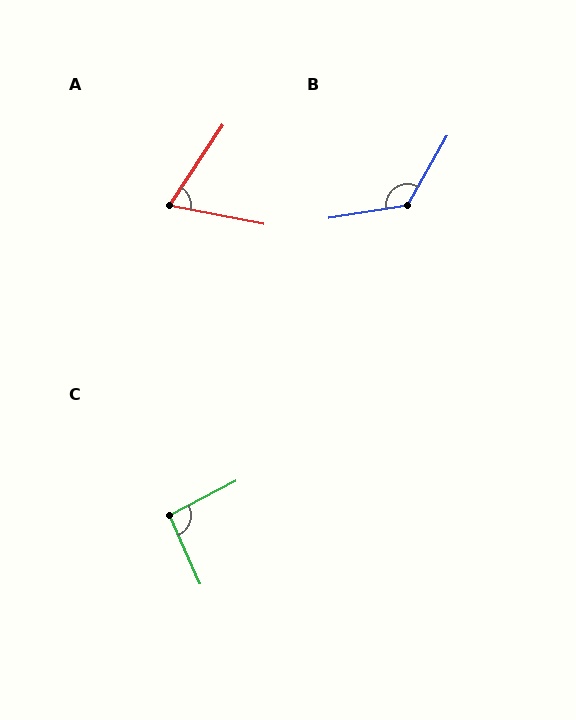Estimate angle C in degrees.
Approximately 93 degrees.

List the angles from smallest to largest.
A (67°), C (93°), B (129°).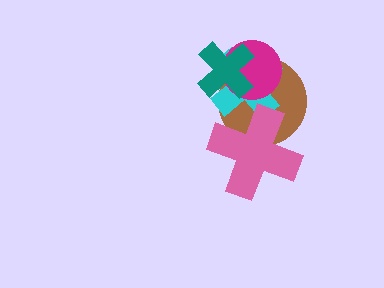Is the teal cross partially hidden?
No, no other shape covers it.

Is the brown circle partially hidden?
Yes, it is partially covered by another shape.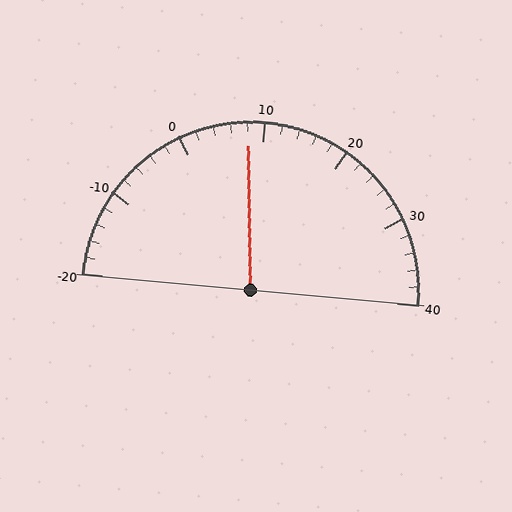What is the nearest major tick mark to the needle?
The nearest major tick mark is 10.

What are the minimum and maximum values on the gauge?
The gauge ranges from -20 to 40.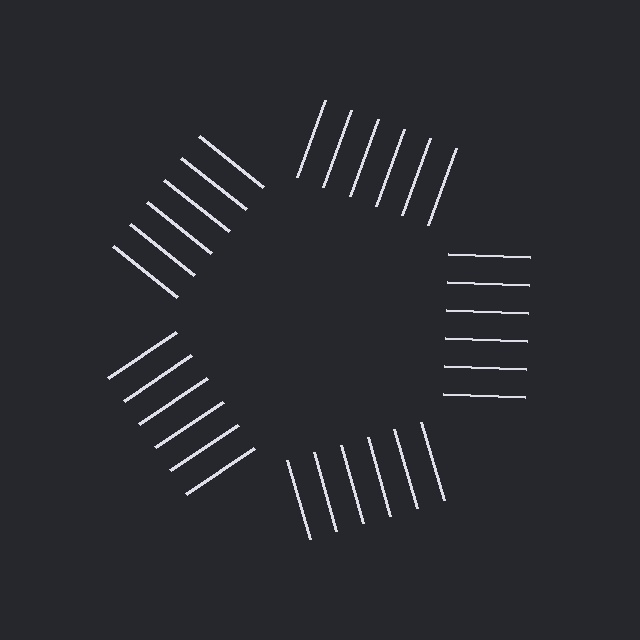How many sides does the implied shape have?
5 sides — the line-ends trace a pentagon.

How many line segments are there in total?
30 — 6 along each of the 5 edges.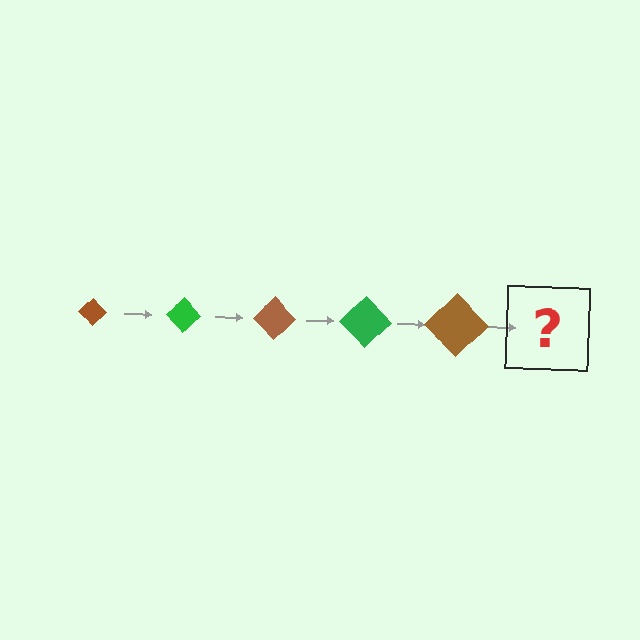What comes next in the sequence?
The next element should be a green diamond, larger than the previous one.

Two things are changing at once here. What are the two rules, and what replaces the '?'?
The two rules are that the diamond grows larger each step and the color cycles through brown and green. The '?' should be a green diamond, larger than the previous one.